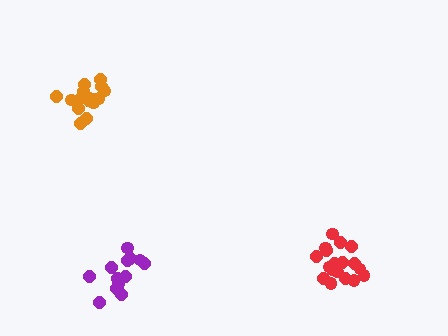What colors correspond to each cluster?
The clusters are colored: red, orange, purple.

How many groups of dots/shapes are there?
There are 3 groups.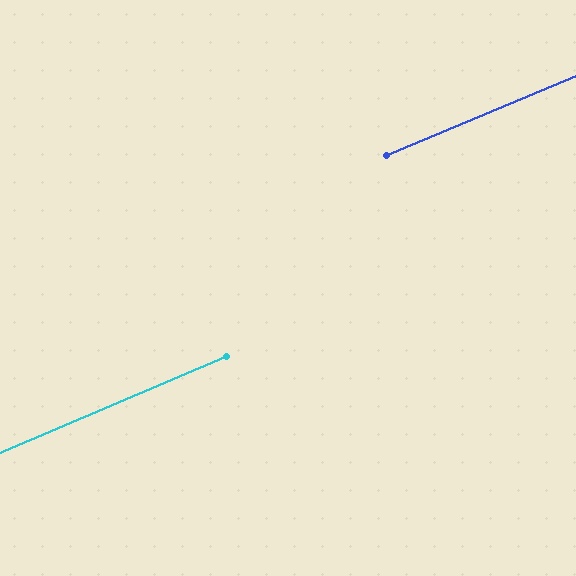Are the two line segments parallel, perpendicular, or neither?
Parallel — their directions differ by only 0.3°.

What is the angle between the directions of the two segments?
Approximately 0 degrees.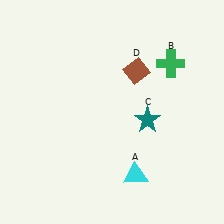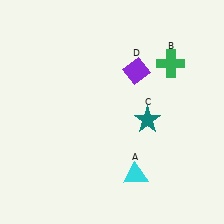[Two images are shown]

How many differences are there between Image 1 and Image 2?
There is 1 difference between the two images.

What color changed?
The diamond (D) changed from brown in Image 1 to purple in Image 2.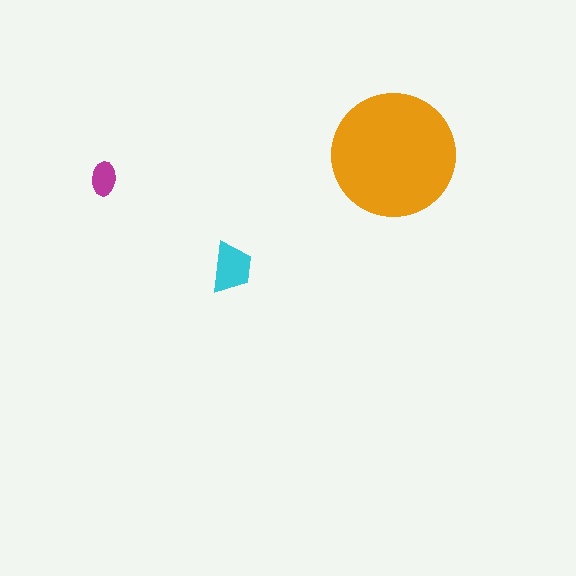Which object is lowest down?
The cyan trapezoid is bottommost.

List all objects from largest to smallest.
The orange circle, the cyan trapezoid, the magenta ellipse.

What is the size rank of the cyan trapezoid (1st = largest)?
2nd.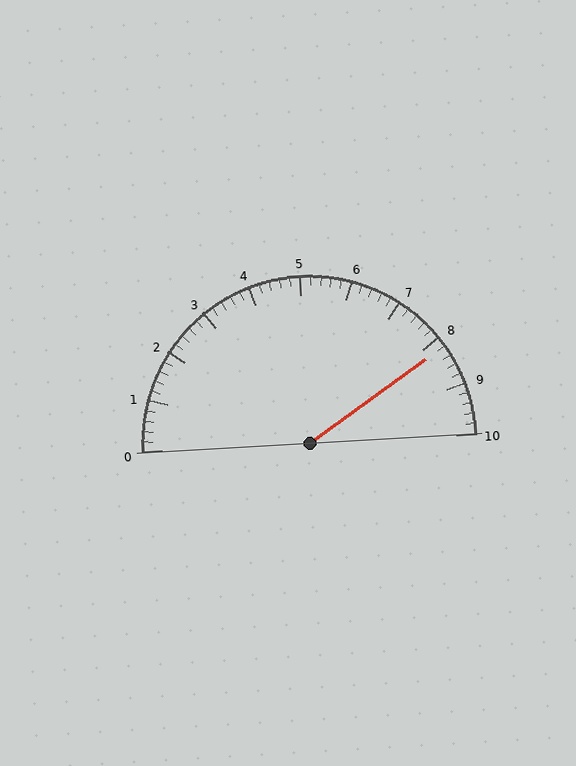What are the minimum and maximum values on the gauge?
The gauge ranges from 0 to 10.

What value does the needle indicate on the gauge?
The needle indicates approximately 8.2.